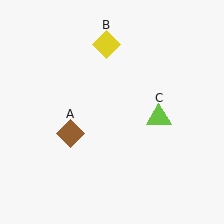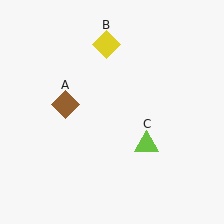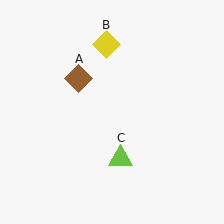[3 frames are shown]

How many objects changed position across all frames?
2 objects changed position: brown diamond (object A), lime triangle (object C).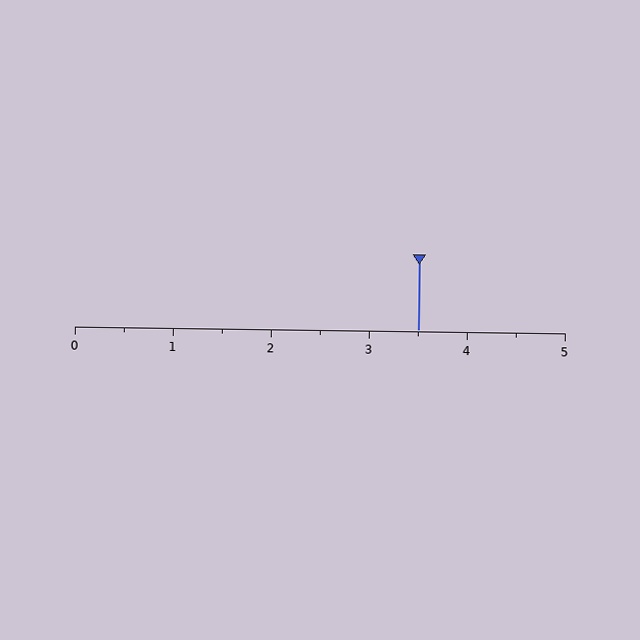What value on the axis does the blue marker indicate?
The marker indicates approximately 3.5.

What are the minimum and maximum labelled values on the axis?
The axis runs from 0 to 5.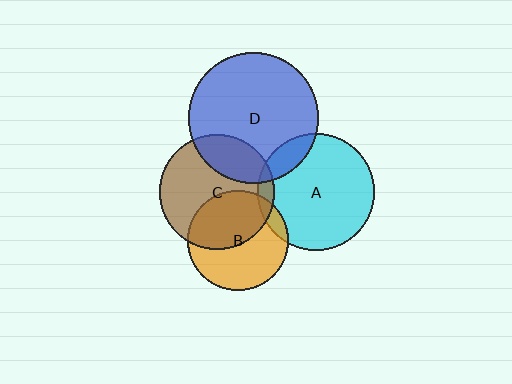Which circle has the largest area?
Circle D (blue).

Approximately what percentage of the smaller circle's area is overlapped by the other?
Approximately 25%.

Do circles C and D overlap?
Yes.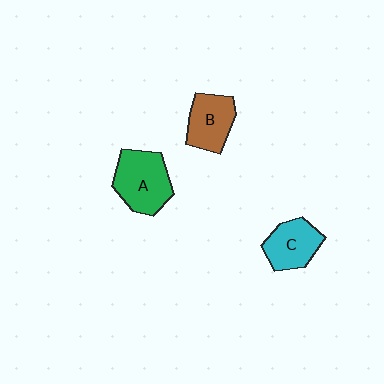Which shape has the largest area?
Shape A (green).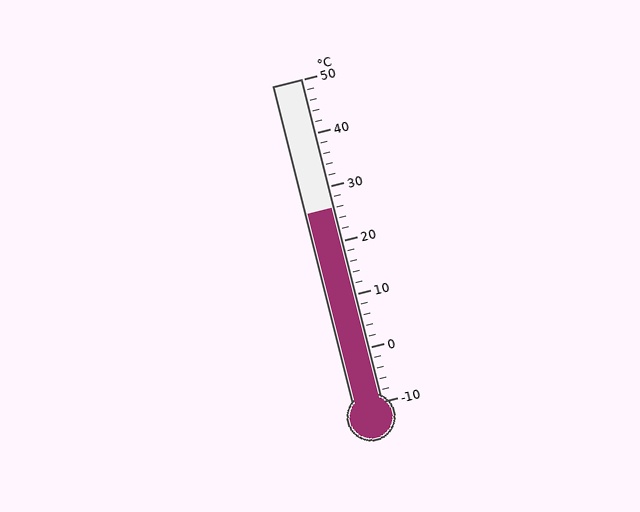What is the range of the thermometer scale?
The thermometer scale ranges from -10°C to 50°C.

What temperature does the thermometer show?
The thermometer shows approximately 26°C.